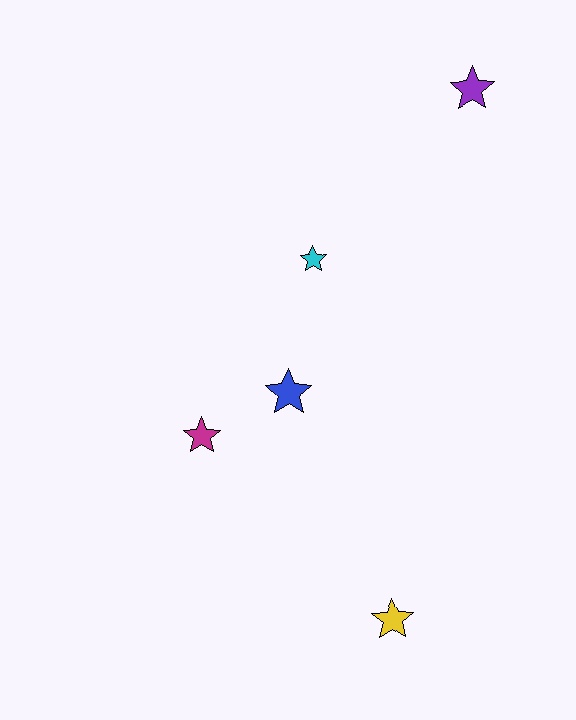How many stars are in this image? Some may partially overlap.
There are 5 stars.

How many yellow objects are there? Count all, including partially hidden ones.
There is 1 yellow object.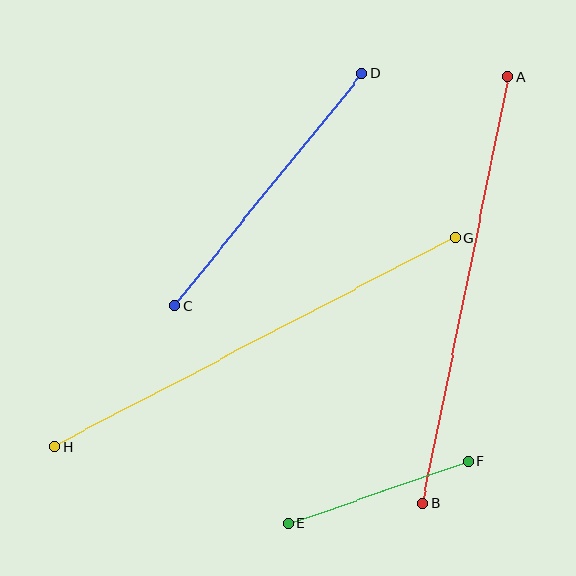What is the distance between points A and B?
The distance is approximately 435 pixels.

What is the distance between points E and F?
The distance is approximately 191 pixels.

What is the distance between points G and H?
The distance is approximately 451 pixels.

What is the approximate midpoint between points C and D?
The midpoint is at approximately (268, 190) pixels.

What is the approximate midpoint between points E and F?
The midpoint is at approximately (378, 492) pixels.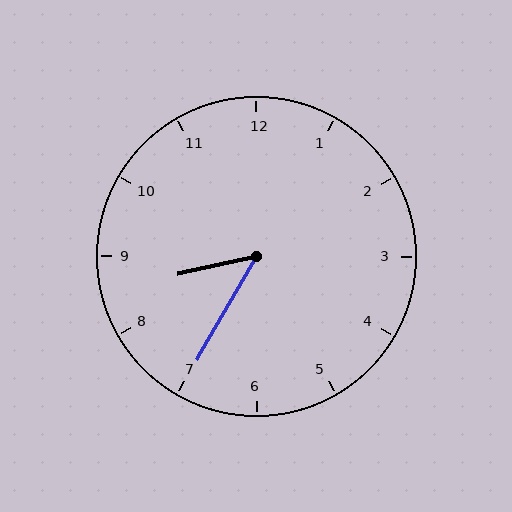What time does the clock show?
8:35.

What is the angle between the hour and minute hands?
Approximately 48 degrees.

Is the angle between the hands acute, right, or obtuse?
It is acute.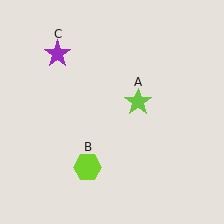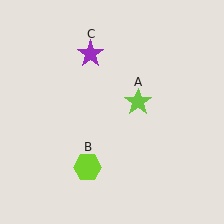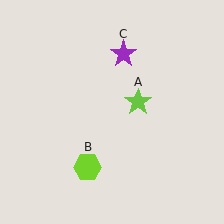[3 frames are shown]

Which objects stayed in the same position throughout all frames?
Lime star (object A) and lime hexagon (object B) remained stationary.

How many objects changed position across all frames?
1 object changed position: purple star (object C).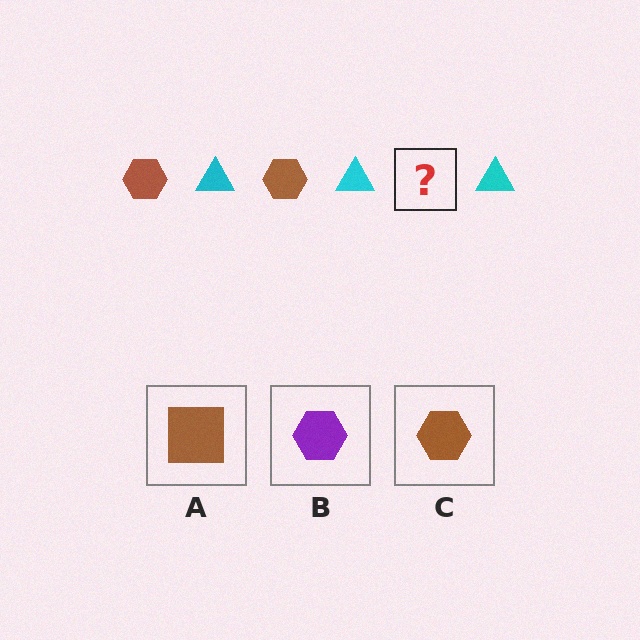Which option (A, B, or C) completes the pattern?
C.